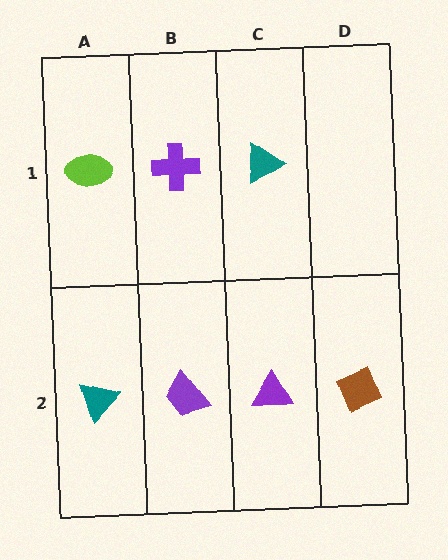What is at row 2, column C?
A purple triangle.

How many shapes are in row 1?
3 shapes.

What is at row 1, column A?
A lime ellipse.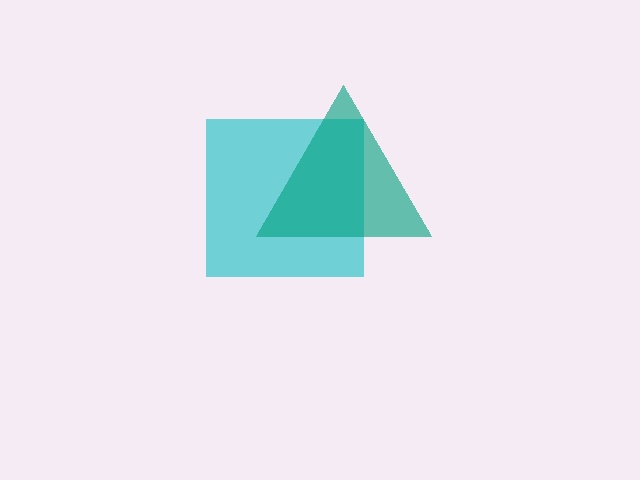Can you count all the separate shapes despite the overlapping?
Yes, there are 2 separate shapes.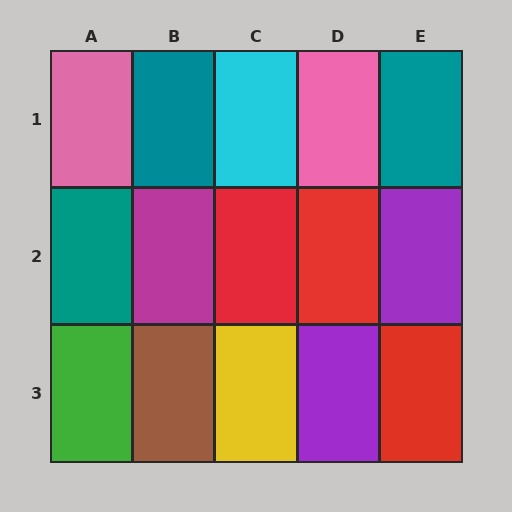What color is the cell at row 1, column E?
Teal.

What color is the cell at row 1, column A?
Pink.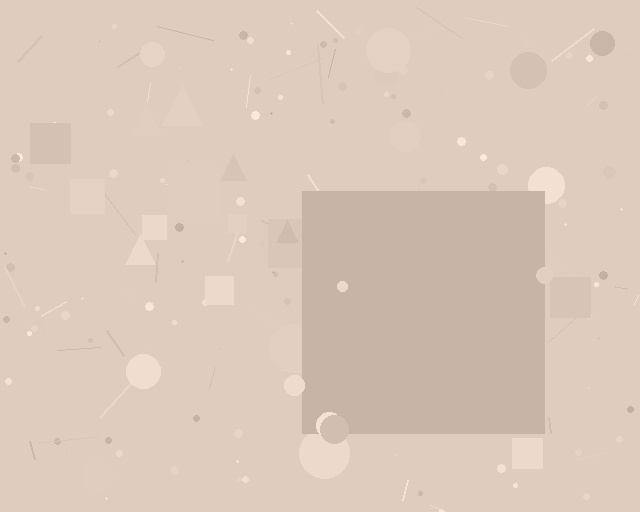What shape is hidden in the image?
A square is hidden in the image.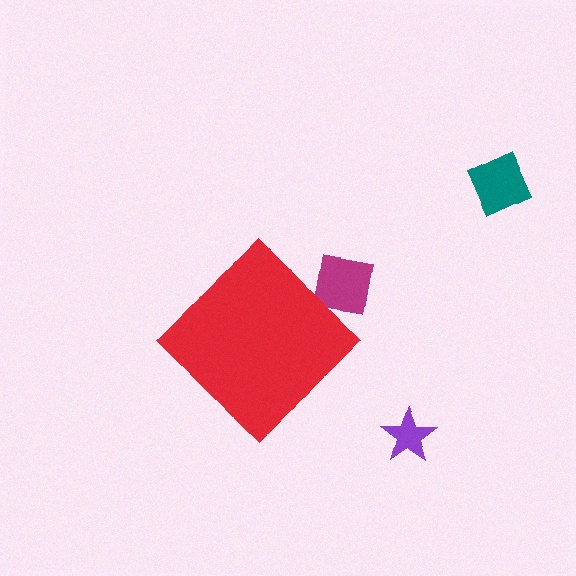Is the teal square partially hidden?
No, the teal square is fully visible.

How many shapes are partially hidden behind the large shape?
1 shape is partially hidden.